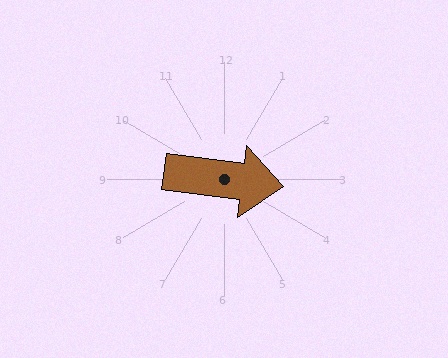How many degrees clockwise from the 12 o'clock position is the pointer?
Approximately 97 degrees.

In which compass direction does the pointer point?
East.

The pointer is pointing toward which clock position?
Roughly 3 o'clock.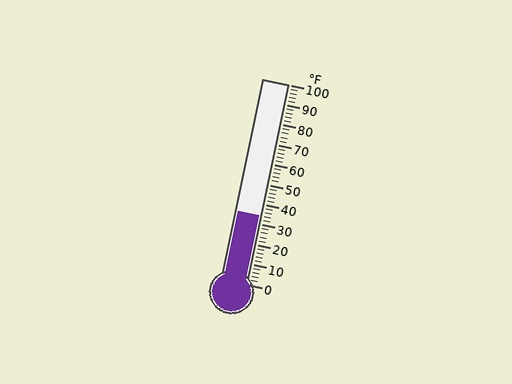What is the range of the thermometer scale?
The thermometer scale ranges from 0°F to 100°F.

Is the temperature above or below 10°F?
The temperature is above 10°F.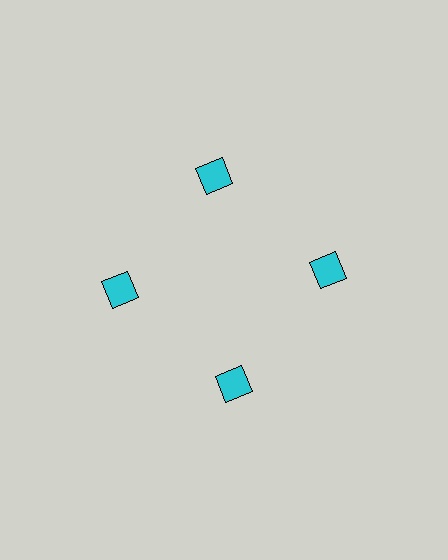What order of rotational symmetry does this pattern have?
This pattern has 4-fold rotational symmetry.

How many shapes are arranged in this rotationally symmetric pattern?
There are 4 shapes, arranged in 4 groups of 1.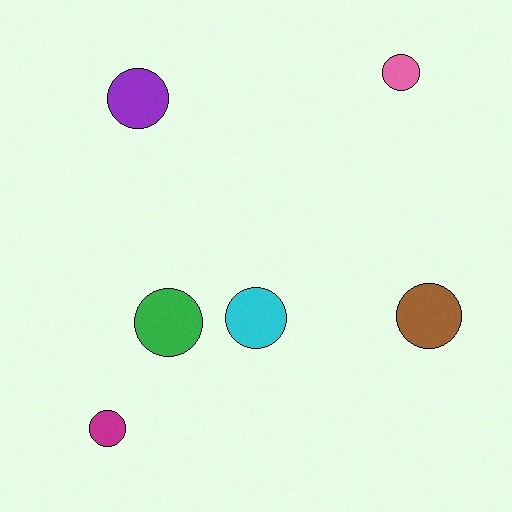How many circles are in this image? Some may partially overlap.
There are 6 circles.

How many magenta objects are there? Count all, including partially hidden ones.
There is 1 magenta object.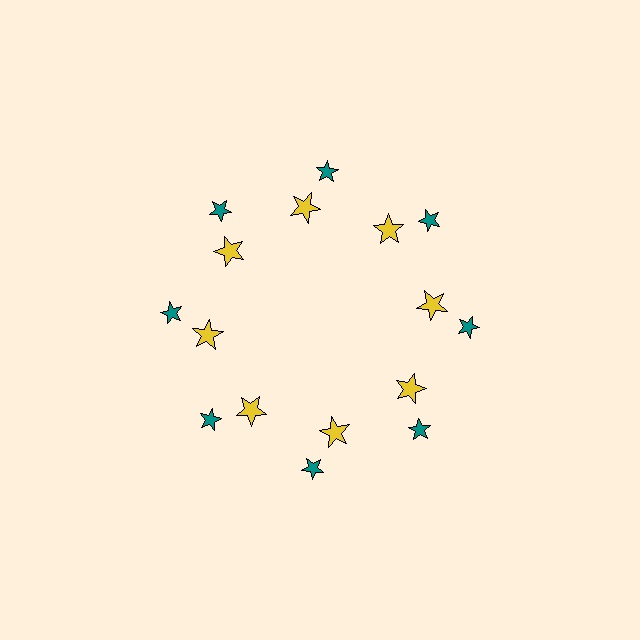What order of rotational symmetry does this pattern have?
This pattern has 8-fold rotational symmetry.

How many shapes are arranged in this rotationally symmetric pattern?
There are 16 shapes, arranged in 8 groups of 2.